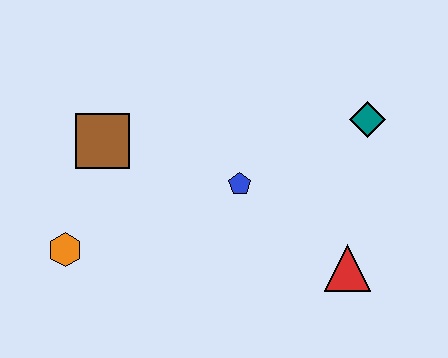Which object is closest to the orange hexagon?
The brown square is closest to the orange hexagon.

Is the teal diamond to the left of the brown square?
No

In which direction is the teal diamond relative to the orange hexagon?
The teal diamond is to the right of the orange hexagon.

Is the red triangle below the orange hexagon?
Yes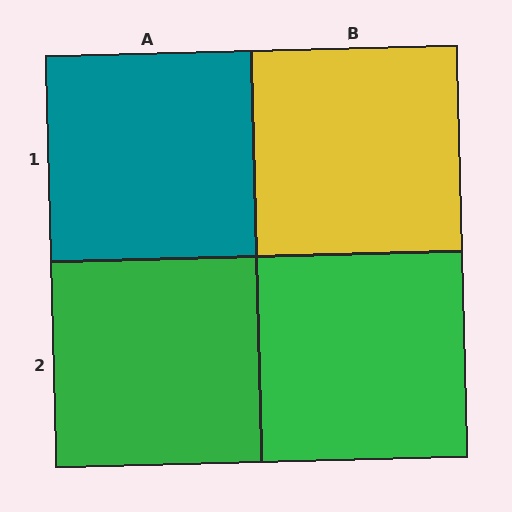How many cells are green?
2 cells are green.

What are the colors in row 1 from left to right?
Teal, yellow.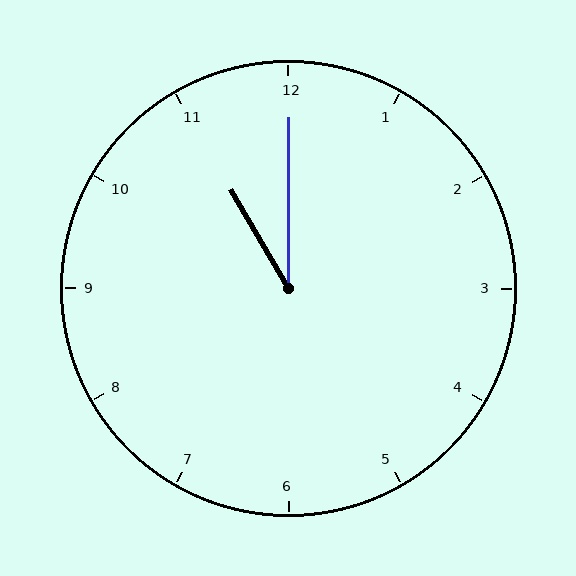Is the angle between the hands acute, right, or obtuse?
It is acute.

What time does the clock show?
11:00.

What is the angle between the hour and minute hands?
Approximately 30 degrees.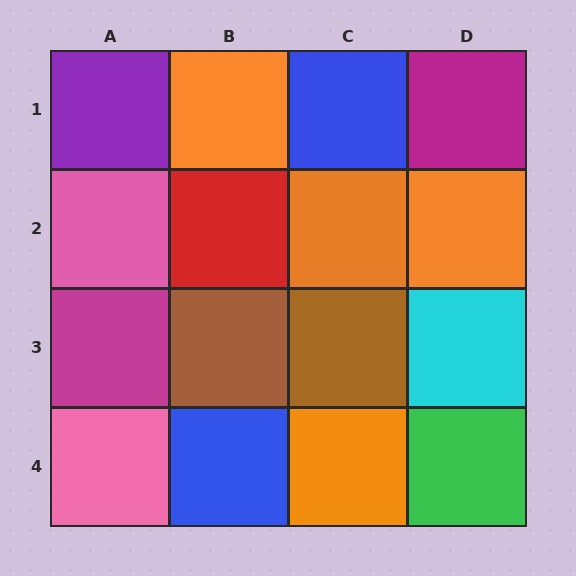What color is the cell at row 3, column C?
Brown.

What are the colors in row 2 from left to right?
Pink, red, orange, orange.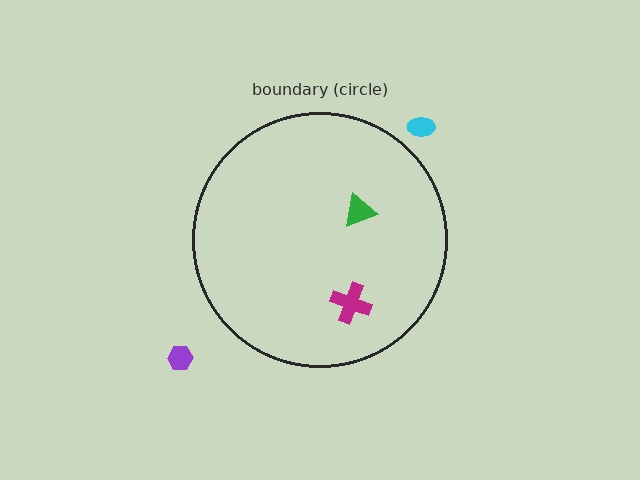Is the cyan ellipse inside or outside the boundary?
Outside.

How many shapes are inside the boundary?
2 inside, 2 outside.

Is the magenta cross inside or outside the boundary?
Inside.